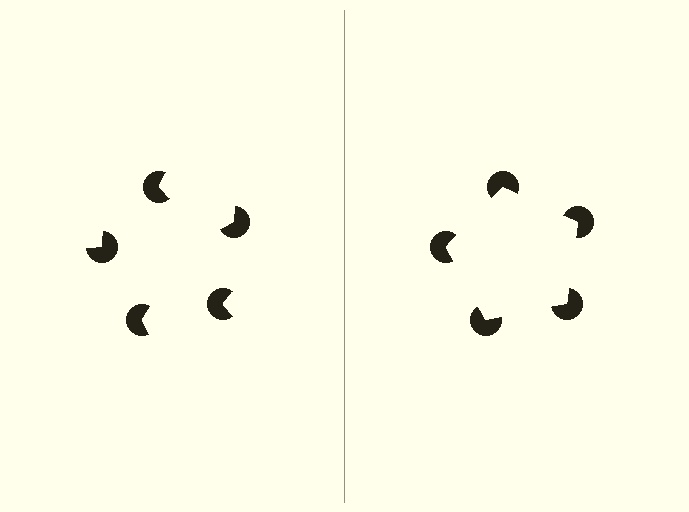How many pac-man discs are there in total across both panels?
10 — 5 on each side.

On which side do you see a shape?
An illusory pentagon appears on the right side. On the left side the wedge cuts are rotated, so no coherent shape forms.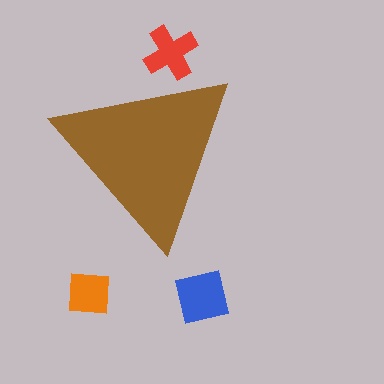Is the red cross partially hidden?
Yes, the red cross is partially hidden behind the brown triangle.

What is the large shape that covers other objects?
A brown triangle.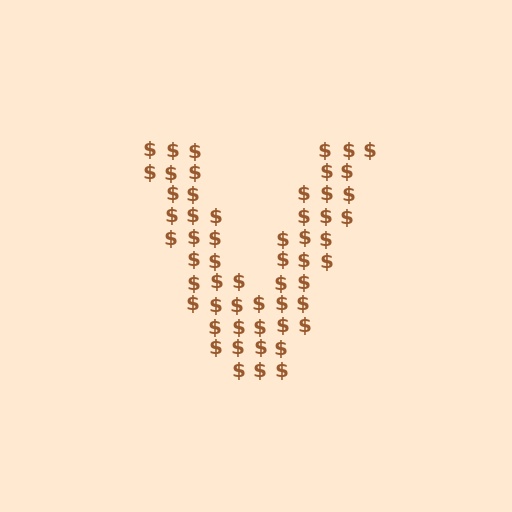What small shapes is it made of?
It is made of small dollar signs.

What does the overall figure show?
The overall figure shows the letter V.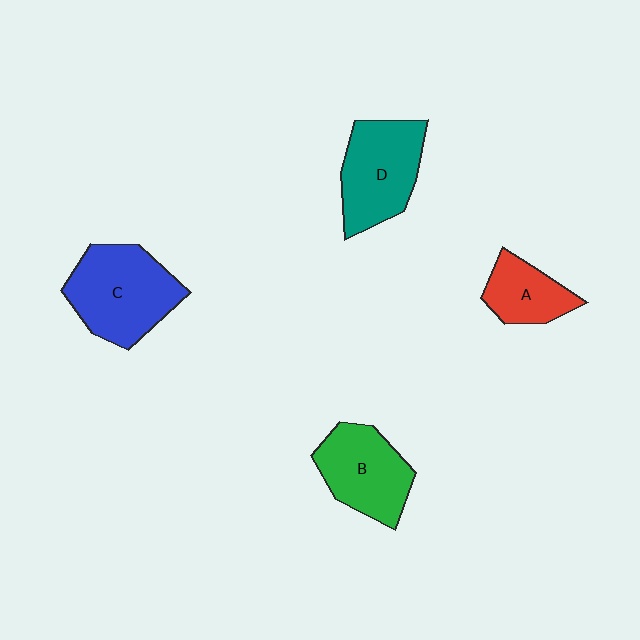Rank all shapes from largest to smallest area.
From largest to smallest: C (blue), D (teal), B (green), A (red).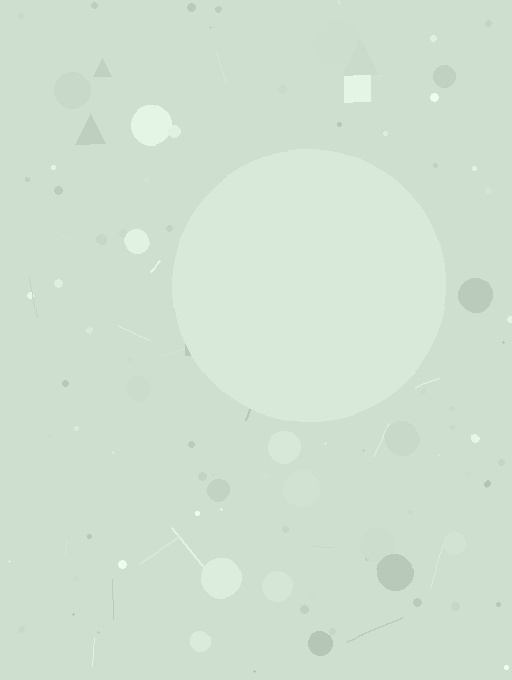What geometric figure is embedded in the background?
A circle is embedded in the background.